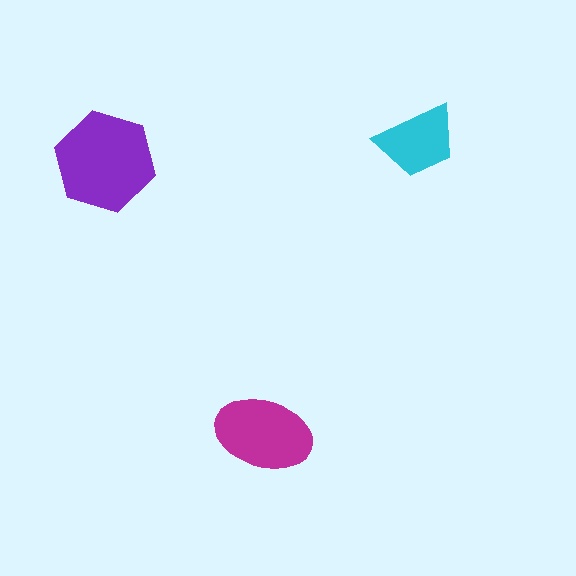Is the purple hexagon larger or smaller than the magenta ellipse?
Larger.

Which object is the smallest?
The cyan trapezoid.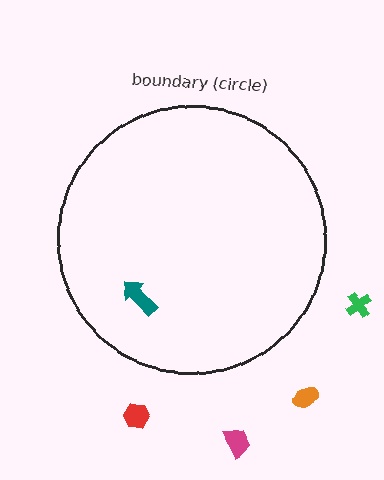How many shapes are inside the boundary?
1 inside, 4 outside.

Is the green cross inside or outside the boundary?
Outside.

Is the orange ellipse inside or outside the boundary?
Outside.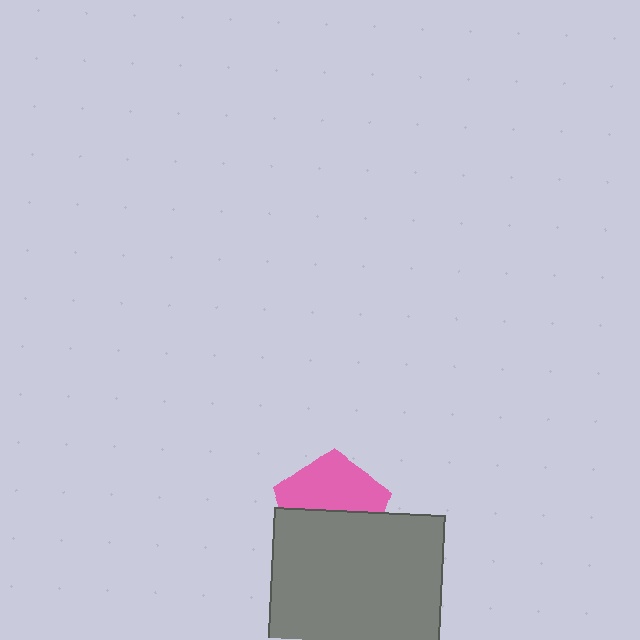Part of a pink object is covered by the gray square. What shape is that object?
It is a pentagon.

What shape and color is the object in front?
The object in front is a gray square.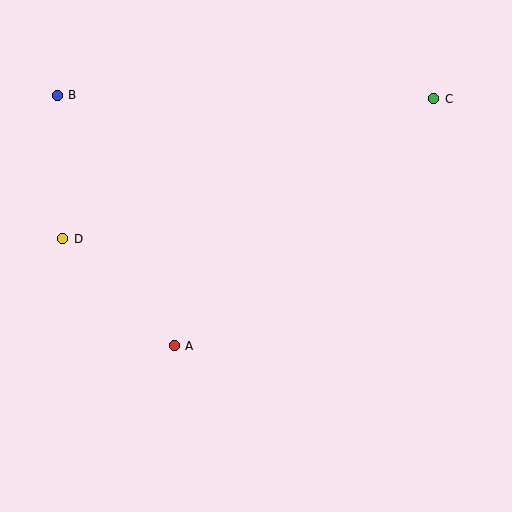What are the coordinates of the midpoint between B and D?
The midpoint between B and D is at (60, 167).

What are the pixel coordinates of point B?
Point B is at (57, 95).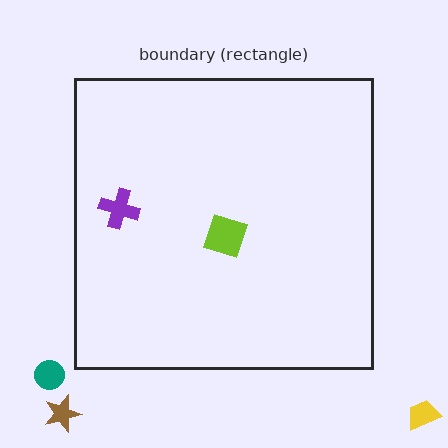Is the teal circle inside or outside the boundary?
Outside.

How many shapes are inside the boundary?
2 inside, 3 outside.